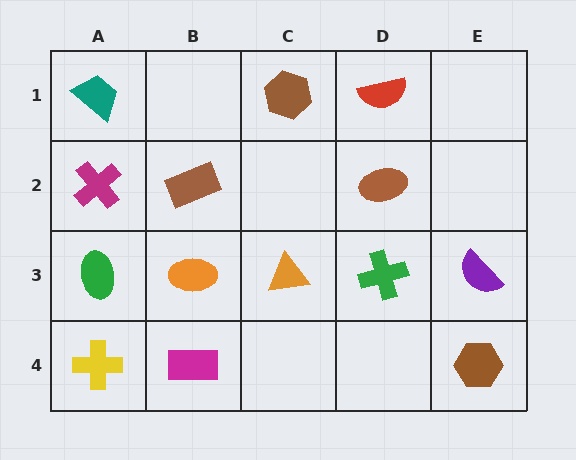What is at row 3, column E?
A purple semicircle.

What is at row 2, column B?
A brown rectangle.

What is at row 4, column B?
A magenta rectangle.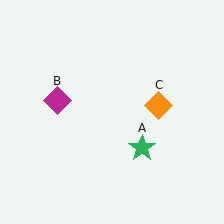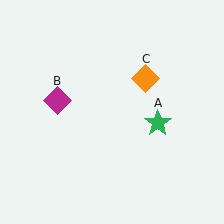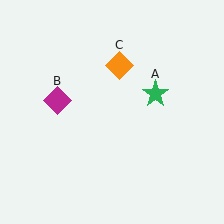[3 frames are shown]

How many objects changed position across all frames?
2 objects changed position: green star (object A), orange diamond (object C).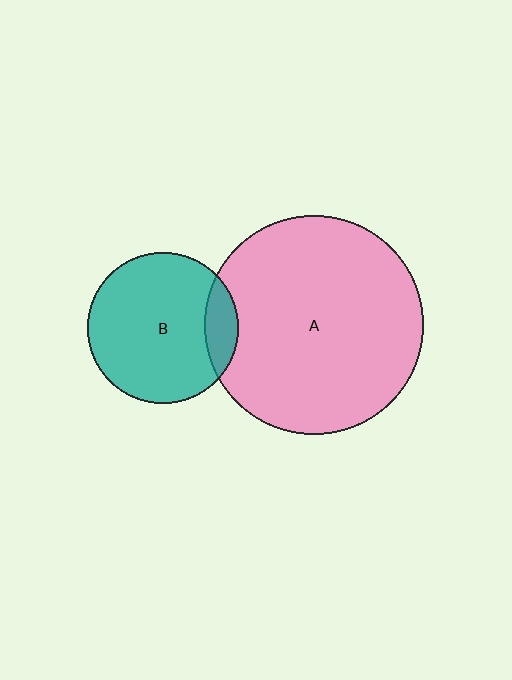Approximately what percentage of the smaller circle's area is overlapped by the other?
Approximately 15%.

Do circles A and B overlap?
Yes.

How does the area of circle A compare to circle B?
Approximately 2.1 times.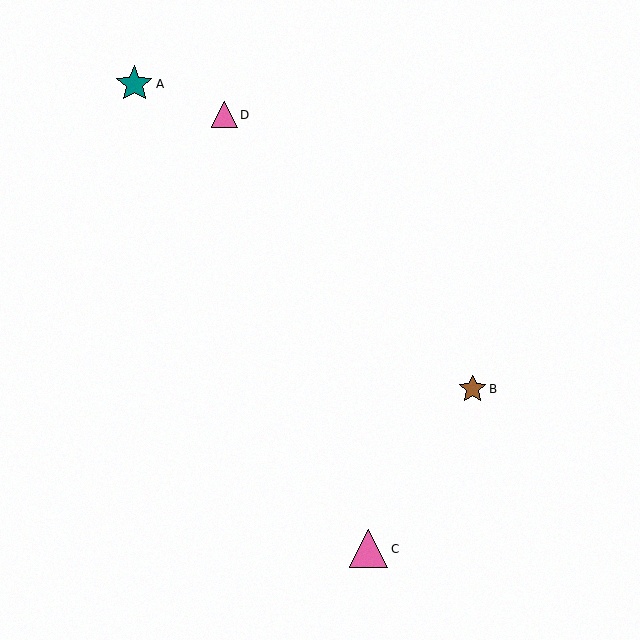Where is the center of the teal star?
The center of the teal star is at (134, 84).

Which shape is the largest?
The pink triangle (labeled C) is the largest.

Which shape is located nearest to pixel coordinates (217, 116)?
The pink triangle (labeled D) at (224, 115) is nearest to that location.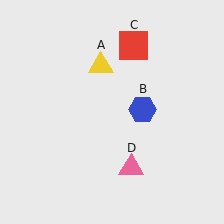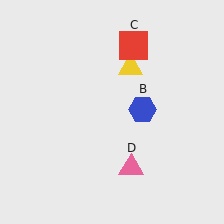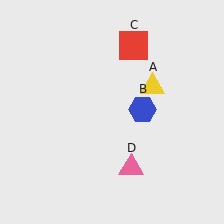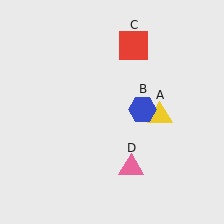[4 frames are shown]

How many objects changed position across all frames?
1 object changed position: yellow triangle (object A).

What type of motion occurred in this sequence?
The yellow triangle (object A) rotated clockwise around the center of the scene.